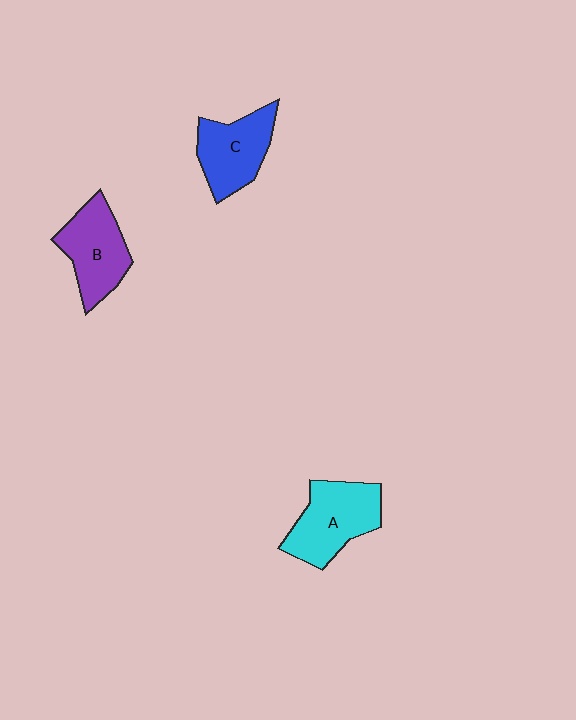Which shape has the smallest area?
Shape C (blue).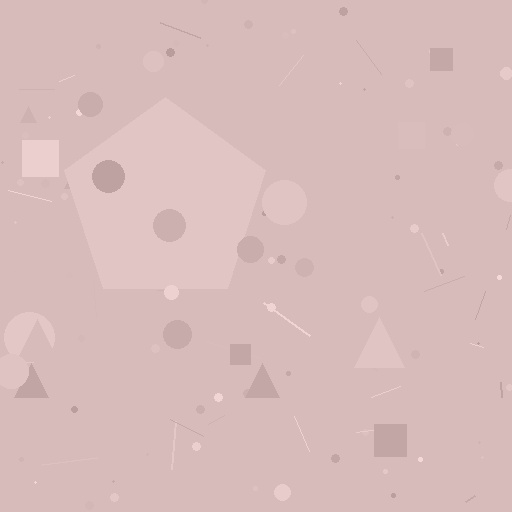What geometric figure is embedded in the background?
A pentagon is embedded in the background.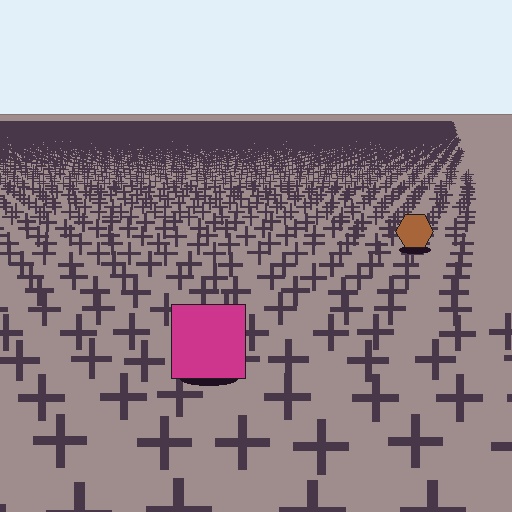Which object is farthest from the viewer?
The brown hexagon is farthest from the viewer. It appears smaller and the ground texture around it is denser.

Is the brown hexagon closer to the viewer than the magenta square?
No. The magenta square is closer — you can tell from the texture gradient: the ground texture is coarser near it.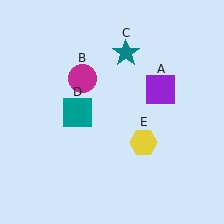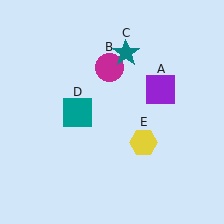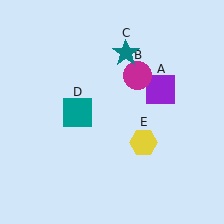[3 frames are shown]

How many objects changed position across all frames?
1 object changed position: magenta circle (object B).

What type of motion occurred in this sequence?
The magenta circle (object B) rotated clockwise around the center of the scene.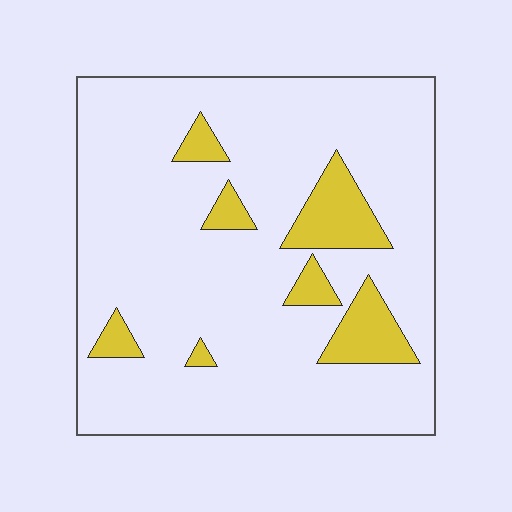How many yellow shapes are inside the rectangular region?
7.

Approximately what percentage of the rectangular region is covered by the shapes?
Approximately 15%.